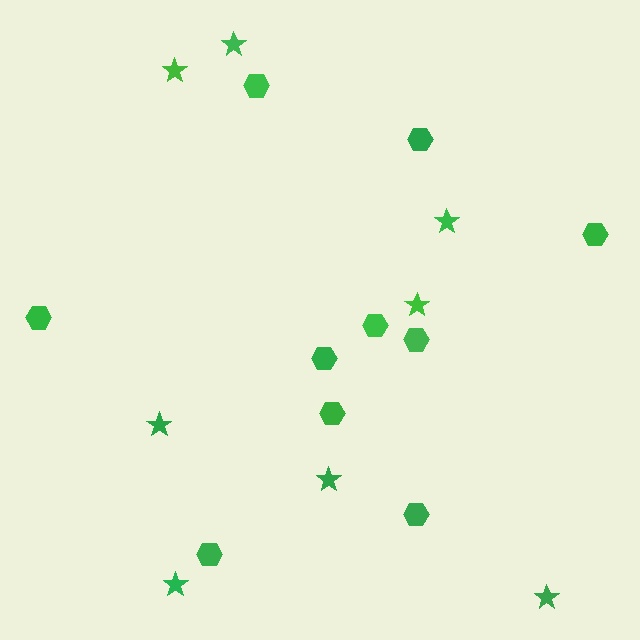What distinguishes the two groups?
There are 2 groups: one group of hexagons (10) and one group of stars (8).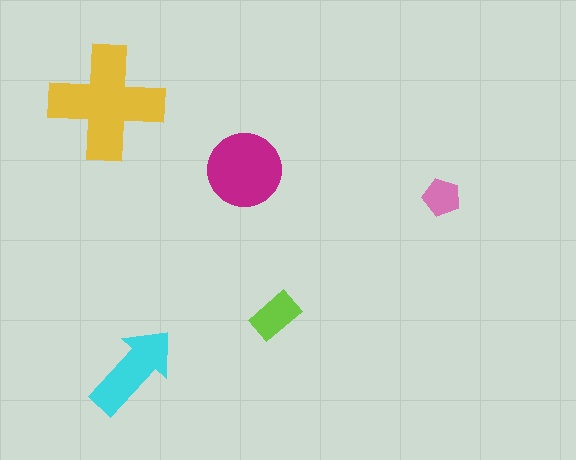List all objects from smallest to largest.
The pink pentagon, the lime rectangle, the cyan arrow, the magenta circle, the yellow cross.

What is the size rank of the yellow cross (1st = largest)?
1st.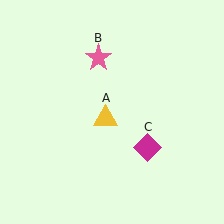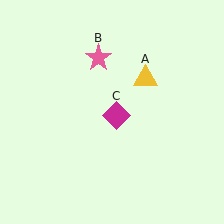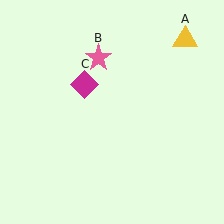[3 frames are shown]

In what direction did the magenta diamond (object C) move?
The magenta diamond (object C) moved up and to the left.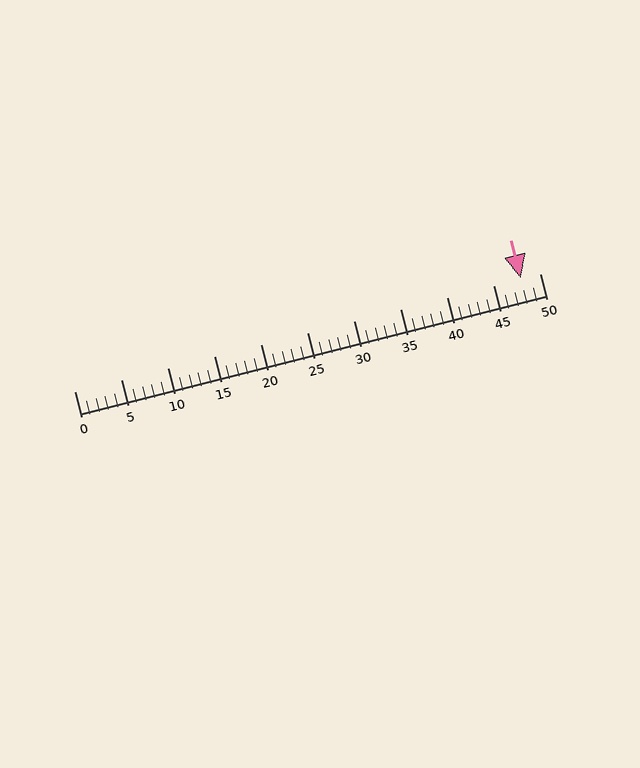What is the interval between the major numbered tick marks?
The major tick marks are spaced 5 units apart.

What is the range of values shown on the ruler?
The ruler shows values from 0 to 50.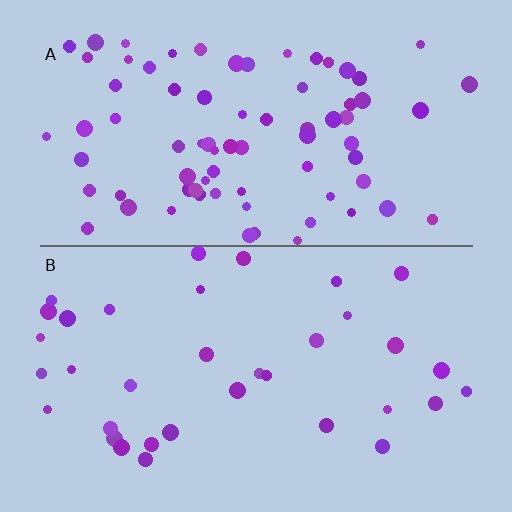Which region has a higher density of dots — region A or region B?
A (the top).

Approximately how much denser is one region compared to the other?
Approximately 2.2× — region A over region B.